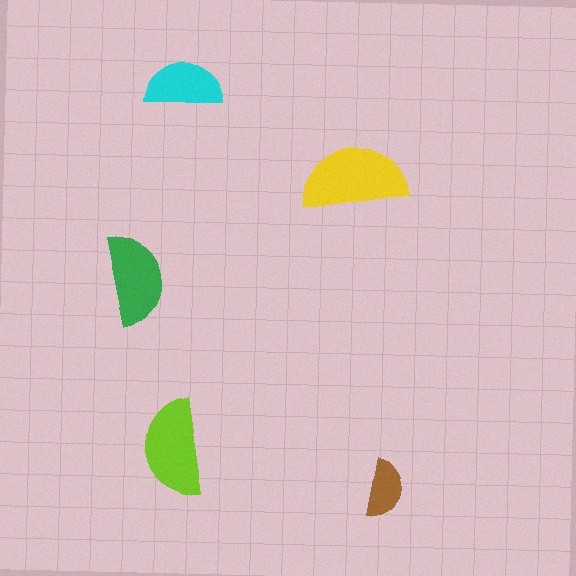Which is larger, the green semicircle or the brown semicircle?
The green one.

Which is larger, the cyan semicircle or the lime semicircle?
The lime one.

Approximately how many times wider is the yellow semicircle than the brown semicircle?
About 2 times wider.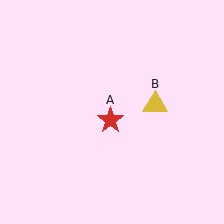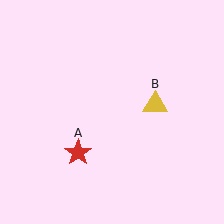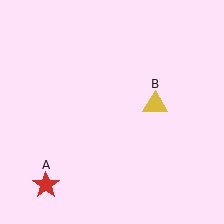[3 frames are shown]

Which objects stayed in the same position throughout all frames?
Yellow triangle (object B) remained stationary.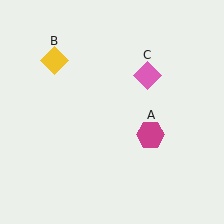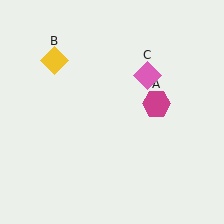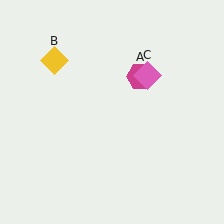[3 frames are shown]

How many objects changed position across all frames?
1 object changed position: magenta hexagon (object A).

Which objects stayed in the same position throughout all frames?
Yellow diamond (object B) and pink diamond (object C) remained stationary.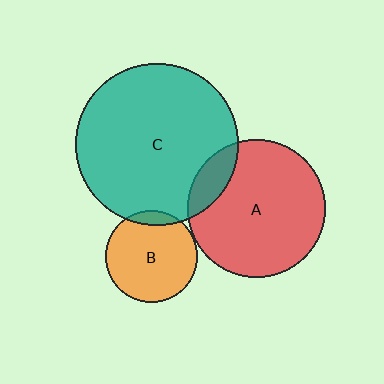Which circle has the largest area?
Circle C (teal).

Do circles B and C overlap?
Yes.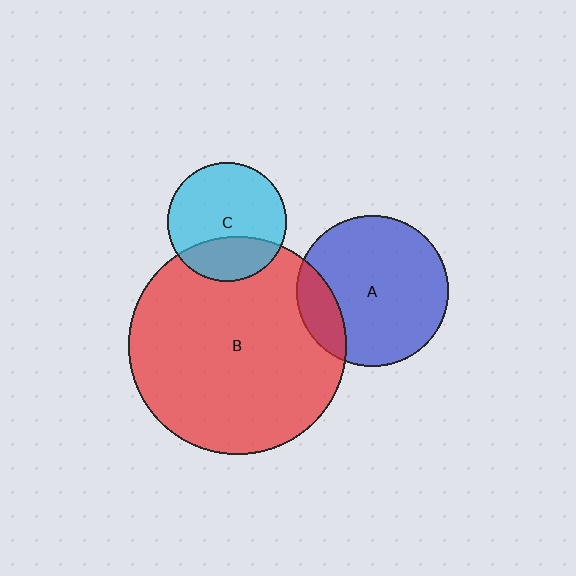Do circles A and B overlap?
Yes.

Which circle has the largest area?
Circle B (red).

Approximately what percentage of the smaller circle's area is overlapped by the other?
Approximately 15%.